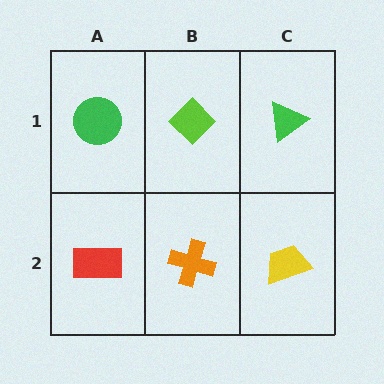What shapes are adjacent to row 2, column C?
A green triangle (row 1, column C), an orange cross (row 2, column B).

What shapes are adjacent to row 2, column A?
A green circle (row 1, column A), an orange cross (row 2, column B).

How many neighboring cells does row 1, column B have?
3.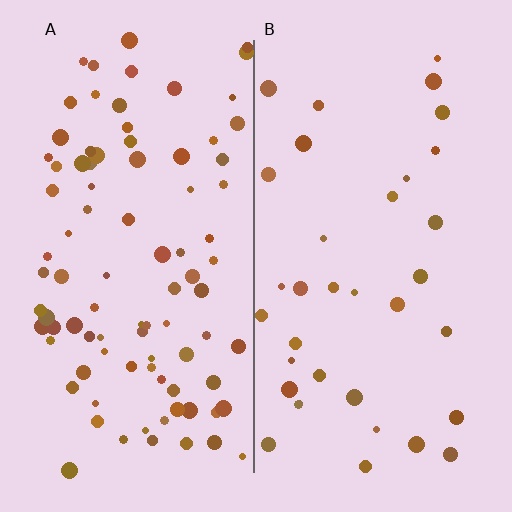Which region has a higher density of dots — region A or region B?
A (the left).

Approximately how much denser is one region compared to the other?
Approximately 2.6× — region A over region B.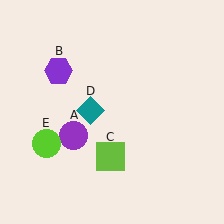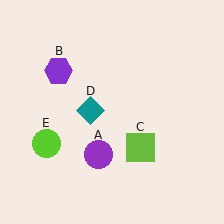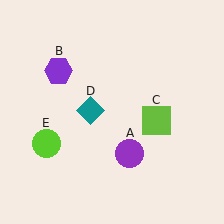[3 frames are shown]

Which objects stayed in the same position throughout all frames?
Purple hexagon (object B) and teal diamond (object D) and lime circle (object E) remained stationary.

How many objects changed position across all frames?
2 objects changed position: purple circle (object A), lime square (object C).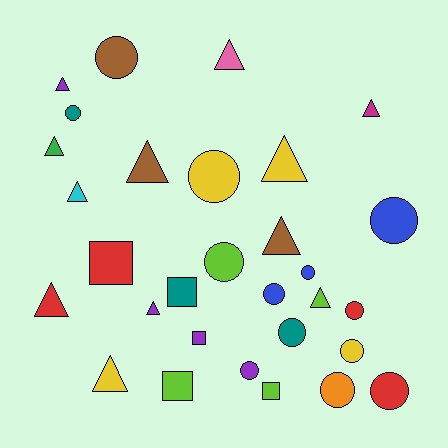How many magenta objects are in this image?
There is 1 magenta object.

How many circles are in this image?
There are 13 circles.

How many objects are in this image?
There are 30 objects.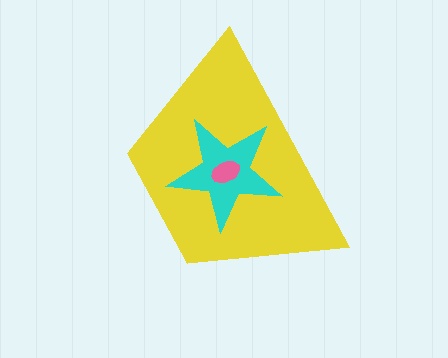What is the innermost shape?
The pink ellipse.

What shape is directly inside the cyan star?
The pink ellipse.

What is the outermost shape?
The yellow trapezoid.